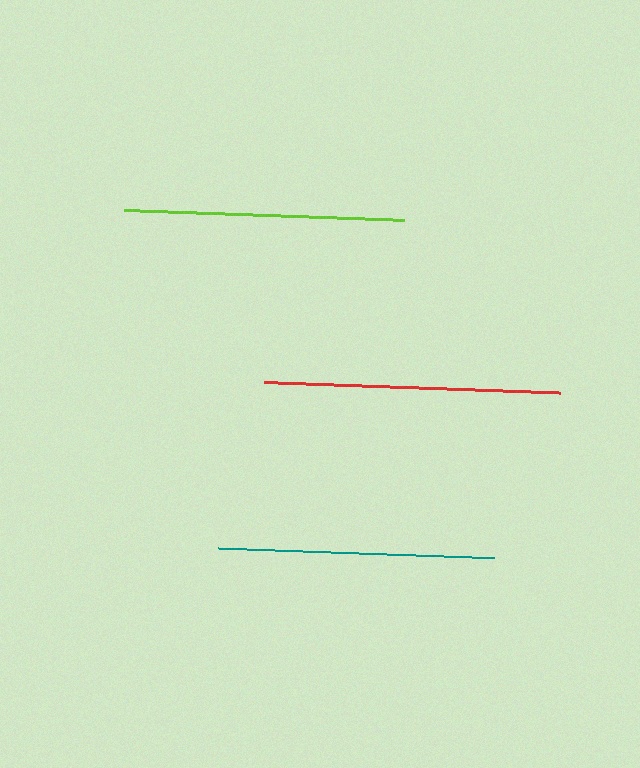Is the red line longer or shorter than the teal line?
The red line is longer than the teal line.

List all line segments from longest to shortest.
From longest to shortest: red, lime, teal.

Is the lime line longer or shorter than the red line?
The red line is longer than the lime line.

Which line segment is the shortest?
The teal line is the shortest at approximately 277 pixels.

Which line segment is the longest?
The red line is the longest at approximately 295 pixels.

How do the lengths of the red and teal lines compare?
The red and teal lines are approximately the same length.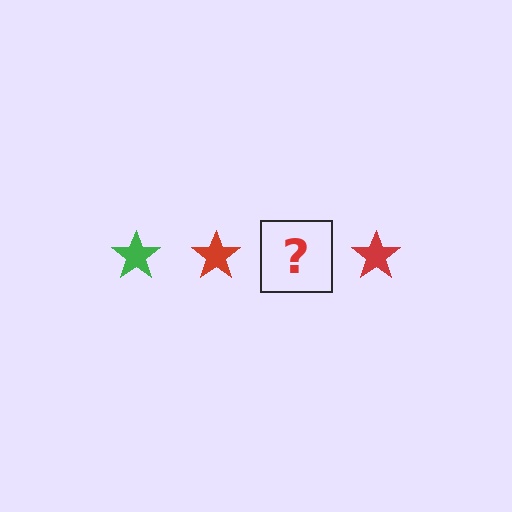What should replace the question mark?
The question mark should be replaced with a green star.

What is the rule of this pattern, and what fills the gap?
The rule is that the pattern cycles through green, red stars. The gap should be filled with a green star.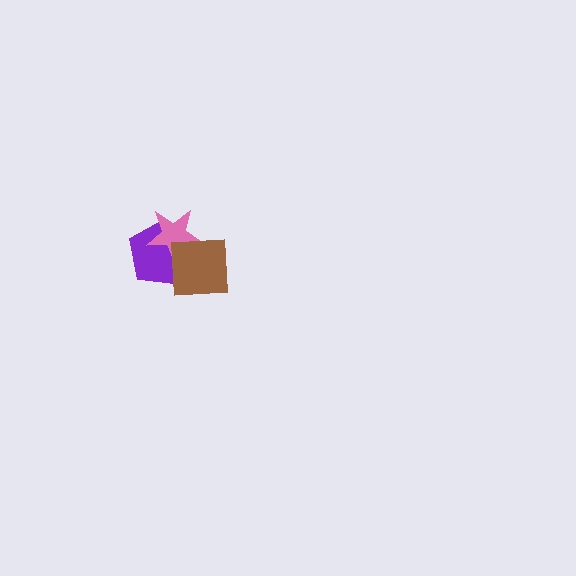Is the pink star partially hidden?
Yes, it is partially covered by another shape.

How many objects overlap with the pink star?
2 objects overlap with the pink star.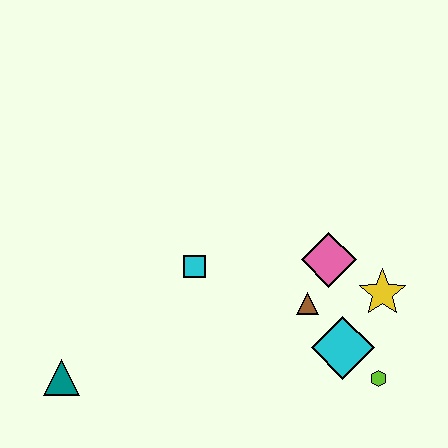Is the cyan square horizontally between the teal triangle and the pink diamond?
Yes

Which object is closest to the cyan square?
The brown triangle is closest to the cyan square.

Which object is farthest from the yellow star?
The teal triangle is farthest from the yellow star.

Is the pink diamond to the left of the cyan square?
No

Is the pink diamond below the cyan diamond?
No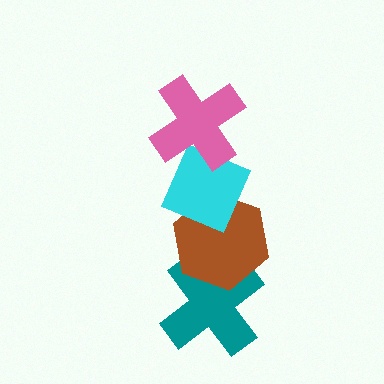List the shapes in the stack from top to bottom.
From top to bottom: the pink cross, the cyan diamond, the brown hexagon, the teal cross.